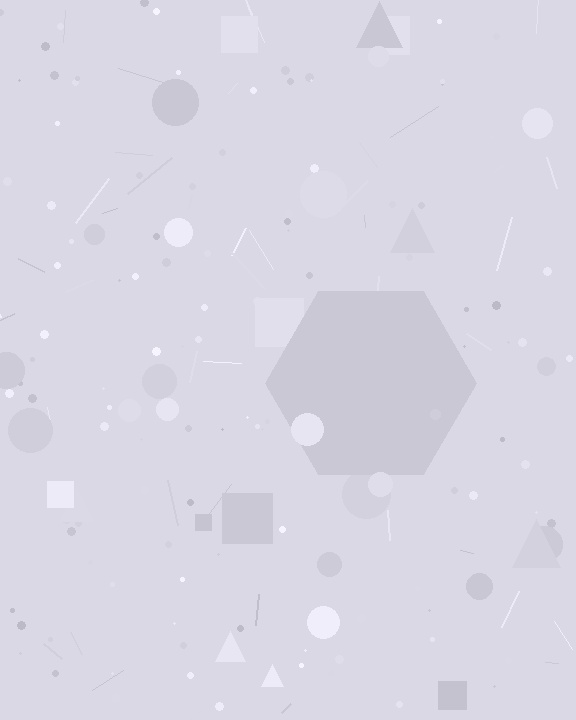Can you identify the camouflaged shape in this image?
The camouflaged shape is a hexagon.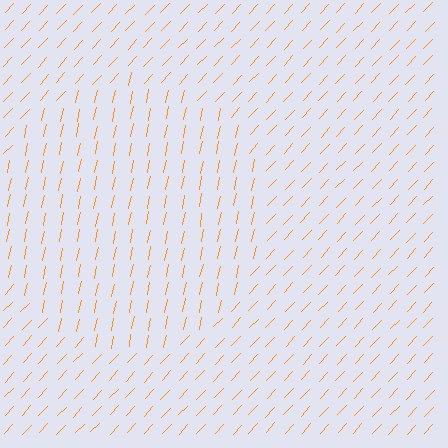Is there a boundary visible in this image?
Yes, there is a texture boundary formed by a change in line orientation.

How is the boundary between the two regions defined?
The boundary is defined purely by a change in line orientation (approximately 31 degrees difference). All lines are the same color and thickness.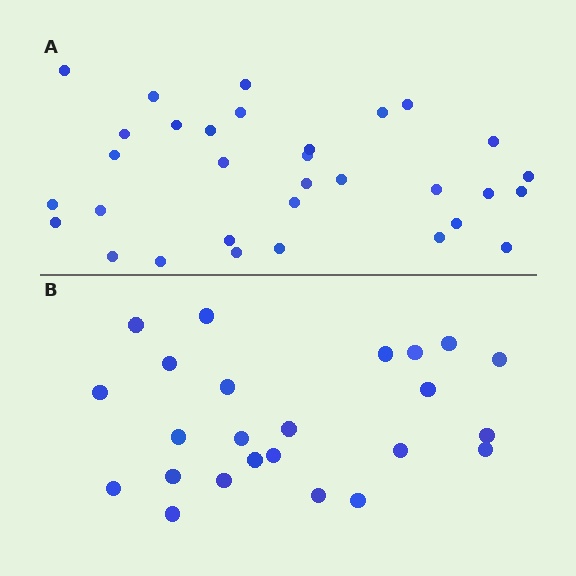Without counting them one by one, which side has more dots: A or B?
Region A (the top region) has more dots.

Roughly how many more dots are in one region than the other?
Region A has roughly 8 or so more dots than region B.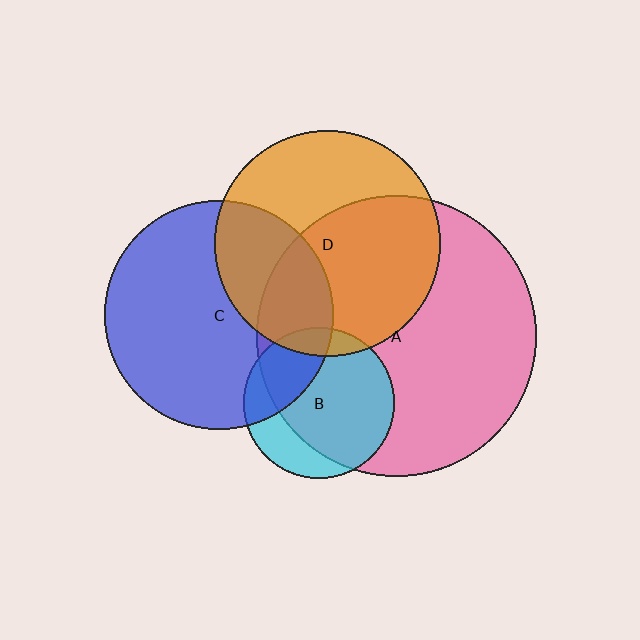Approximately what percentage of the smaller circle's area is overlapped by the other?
Approximately 25%.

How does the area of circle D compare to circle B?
Approximately 2.2 times.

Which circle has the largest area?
Circle A (pink).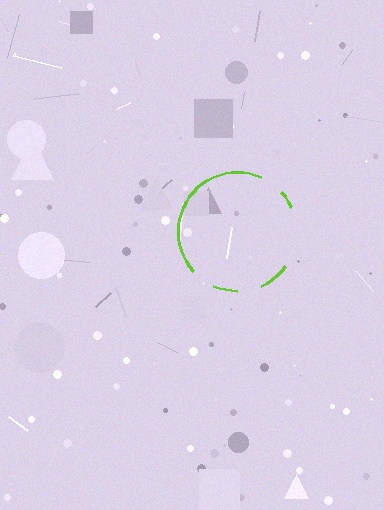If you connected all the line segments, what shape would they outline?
They would outline a circle.